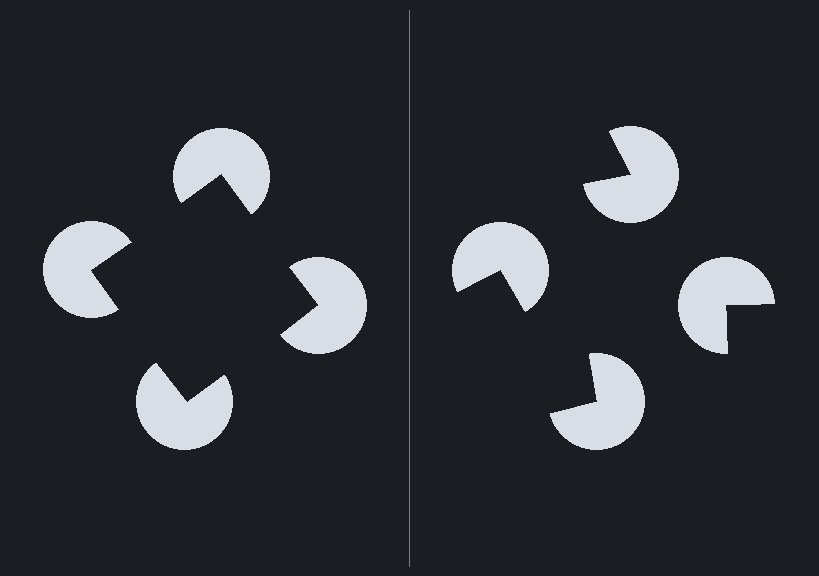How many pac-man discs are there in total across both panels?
8 — 4 on each side.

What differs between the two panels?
The pac-man discs are positioned identically on both sides; only the wedge orientations differ. On the left they align to a square; on the right they are misaligned.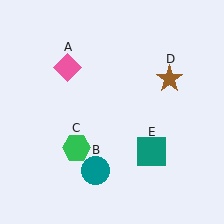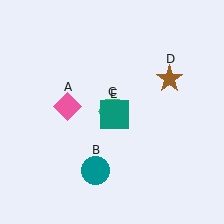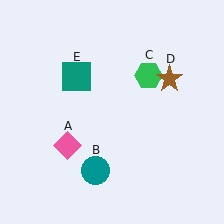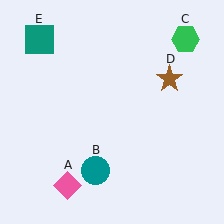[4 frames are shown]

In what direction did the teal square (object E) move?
The teal square (object E) moved up and to the left.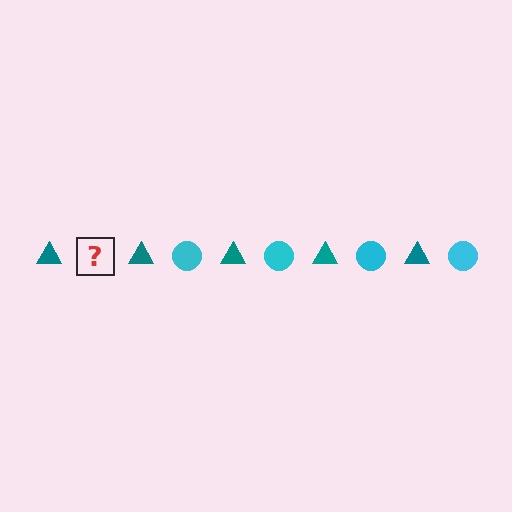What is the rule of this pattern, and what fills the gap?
The rule is that the pattern alternates between teal triangle and cyan circle. The gap should be filled with a cyan circle.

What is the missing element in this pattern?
The missing element is a cyan circle.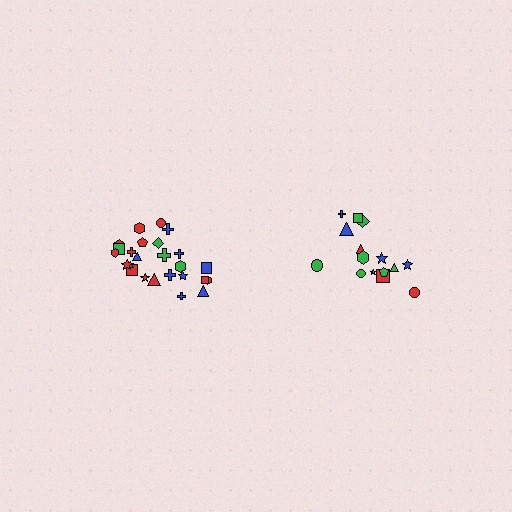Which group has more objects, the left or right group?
The left group.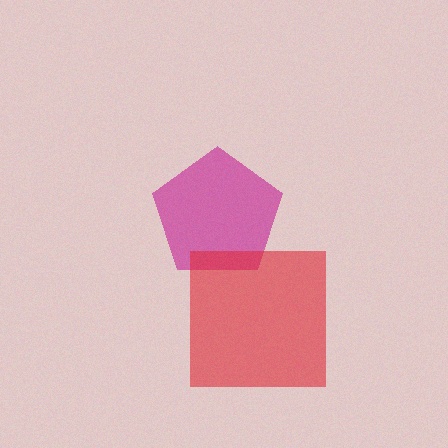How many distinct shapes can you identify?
There are 2 distinct shapes: a magenta pentagon, a red square.